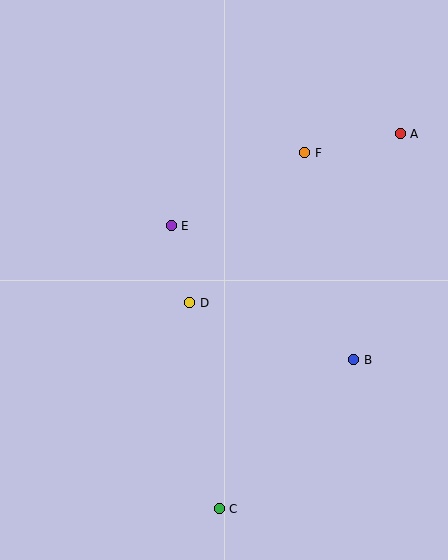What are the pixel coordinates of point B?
Point B is at (354, 360).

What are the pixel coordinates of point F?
Point F is at (305, 153).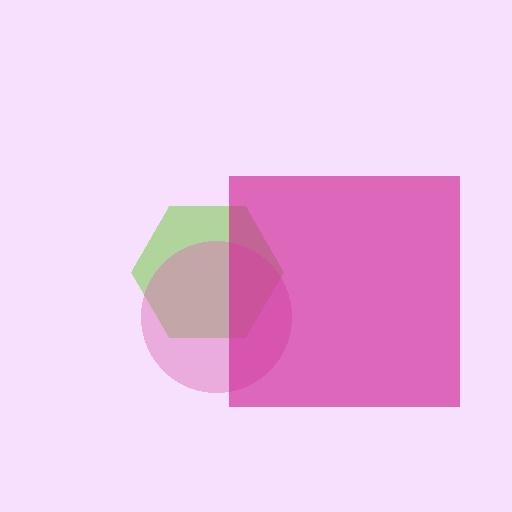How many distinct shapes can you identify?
There are 3 distinct shapes: a lime hexagon, a pink circle, a magenta square.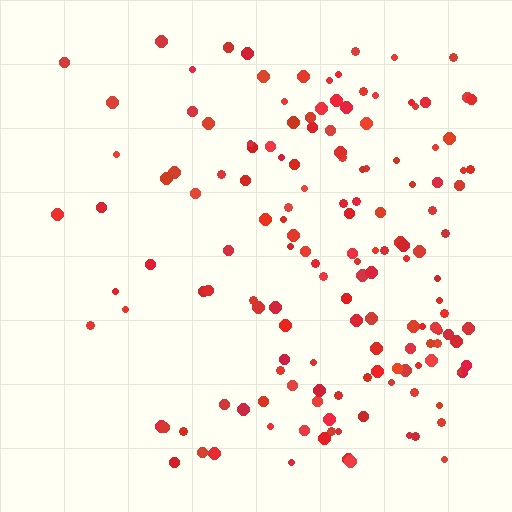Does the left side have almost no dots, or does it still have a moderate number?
Still a moderate number, just noticeably fewer than the right.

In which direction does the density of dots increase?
From left to right, with the right side densest.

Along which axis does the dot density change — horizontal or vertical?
Horizontal.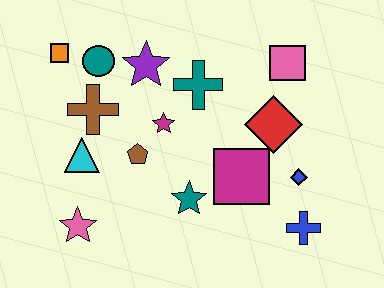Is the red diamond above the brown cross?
No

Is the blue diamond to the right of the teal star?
Yes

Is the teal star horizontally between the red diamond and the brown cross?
Yes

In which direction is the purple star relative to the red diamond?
The purple star is to the left of the red diamond.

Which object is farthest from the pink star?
The pink square is farthest from the pink star.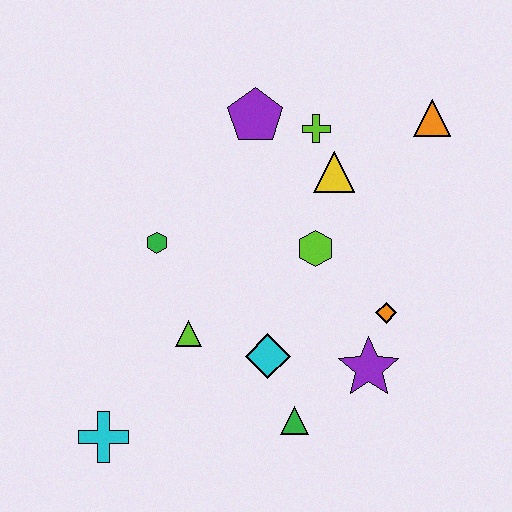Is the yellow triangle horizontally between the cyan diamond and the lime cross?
No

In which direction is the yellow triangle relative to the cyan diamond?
The yellow triangle is above the cyan diamond.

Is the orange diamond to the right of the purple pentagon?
Yes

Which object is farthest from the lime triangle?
The orange triangle is farthest from the lime triangle.